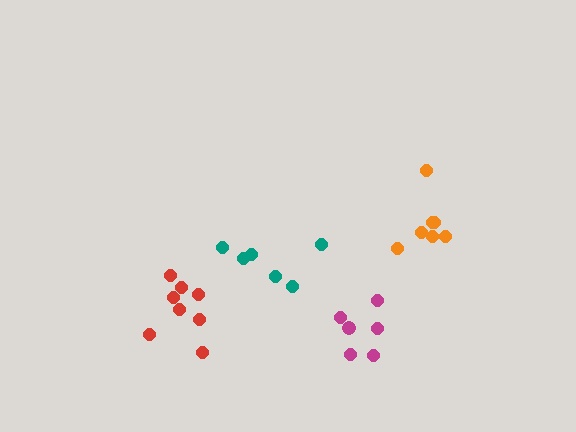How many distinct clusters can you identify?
There are 4 distinct clusters.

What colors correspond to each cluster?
The clusters are colored: magenta, red, orange, teal.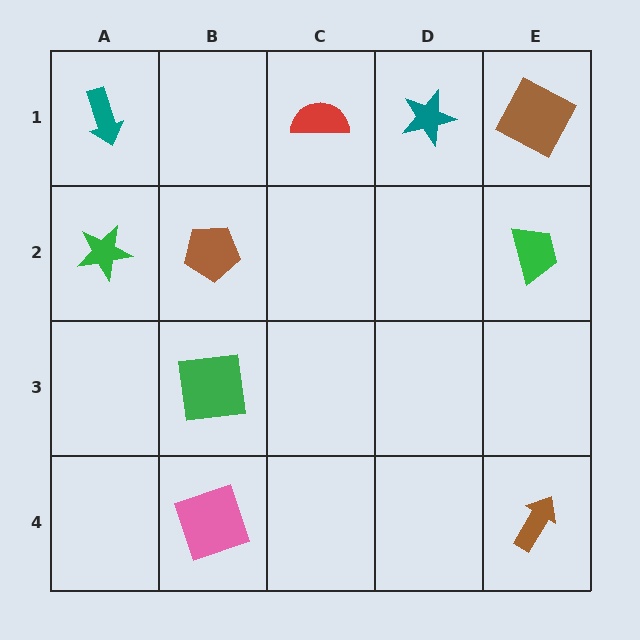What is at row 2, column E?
A green trapezoid.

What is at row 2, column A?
A green star.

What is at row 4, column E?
A brown arrow.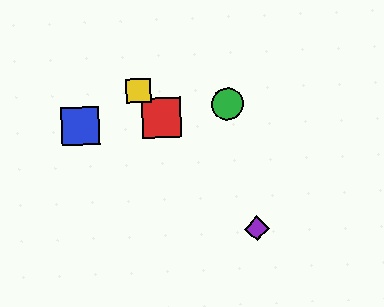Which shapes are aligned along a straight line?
The red square, the yellow square, the purple diamond are aligned along a straight line.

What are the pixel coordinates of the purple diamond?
The purple diamond is at (257, 229).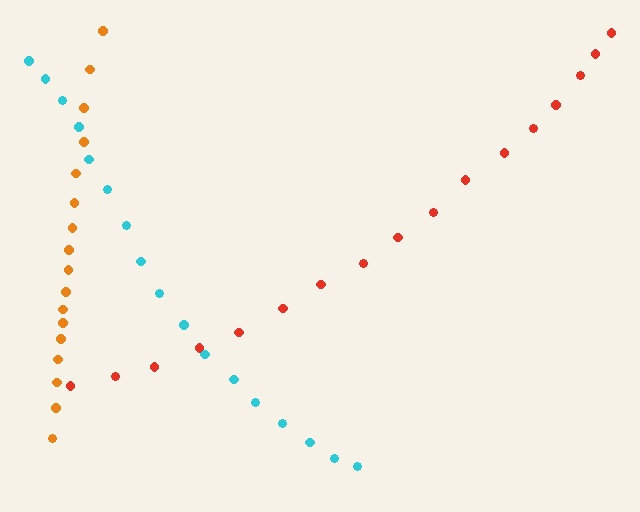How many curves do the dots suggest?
There are 3 distinct paths.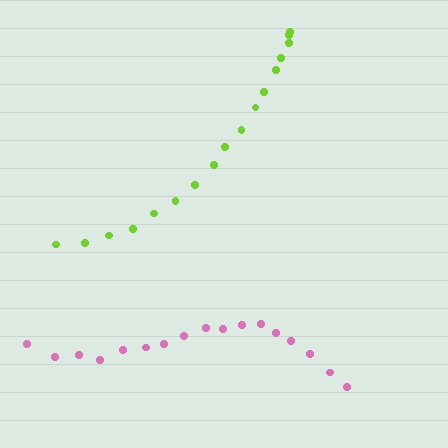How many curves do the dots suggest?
There are 2 distinct paths.